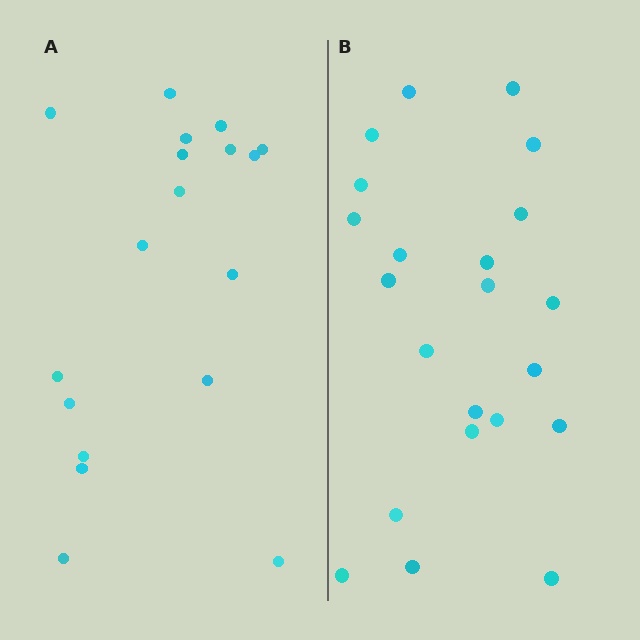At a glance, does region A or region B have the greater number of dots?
Region B (the right region) has more dots.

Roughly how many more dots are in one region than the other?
Region B has about 4 more dots than region A.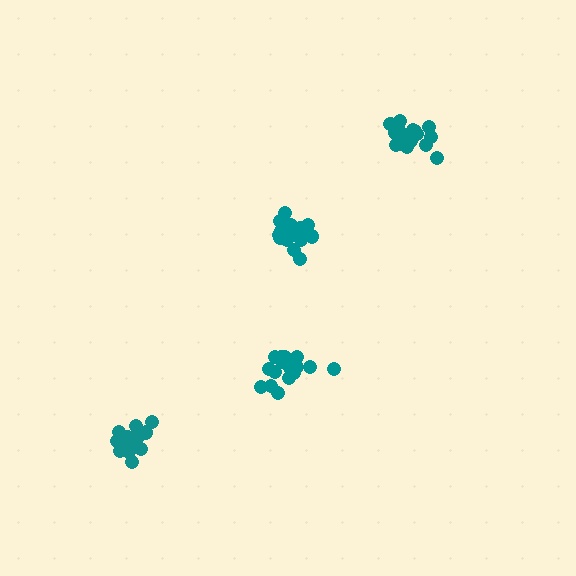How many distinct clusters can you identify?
There are 4 distinct clusters.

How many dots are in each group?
Group 1: 20 dots, Group 2: 18 dots, Group 3: 19 dots, Group 4: 14 dots (71 total).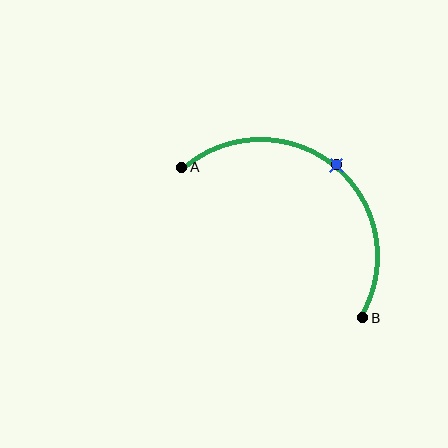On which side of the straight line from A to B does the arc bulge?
The arc bulges above and to the right of the straight line connecting A and B.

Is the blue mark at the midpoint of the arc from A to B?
Yes. The blue mark lies on the arc at equal arc-length from both A and B — it is the arc midpoint.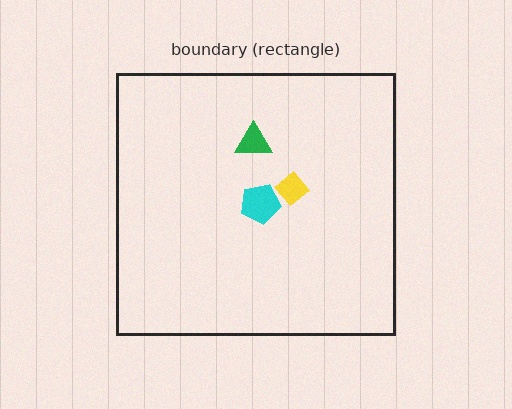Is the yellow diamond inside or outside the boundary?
Inside.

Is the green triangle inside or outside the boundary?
Inside.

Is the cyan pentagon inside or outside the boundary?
Inside.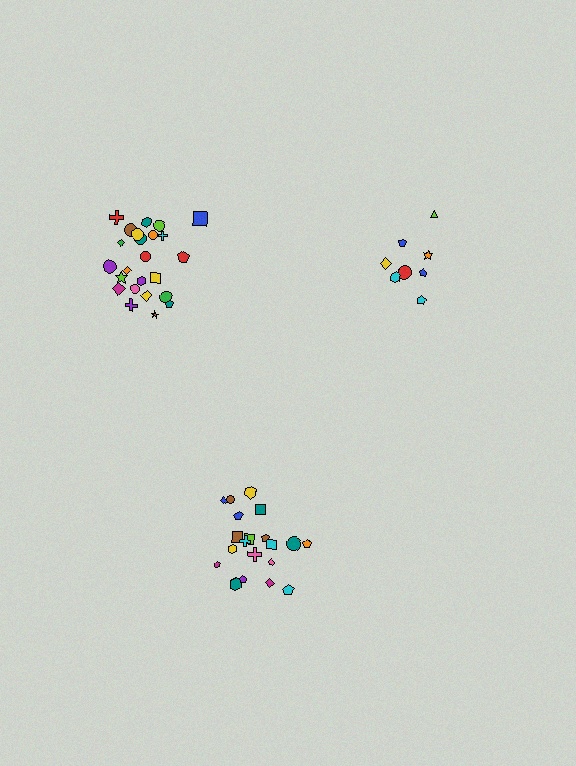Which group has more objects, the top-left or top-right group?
The top-left group.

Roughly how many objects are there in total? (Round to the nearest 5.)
Roughly 55 objects in total.